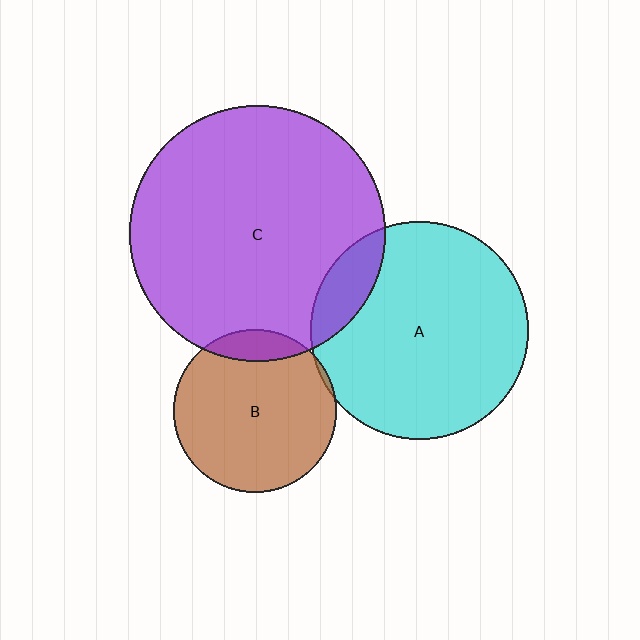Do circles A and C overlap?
Yes.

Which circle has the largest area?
Circle C (purple).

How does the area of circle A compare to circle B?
Approximately 1.8 times.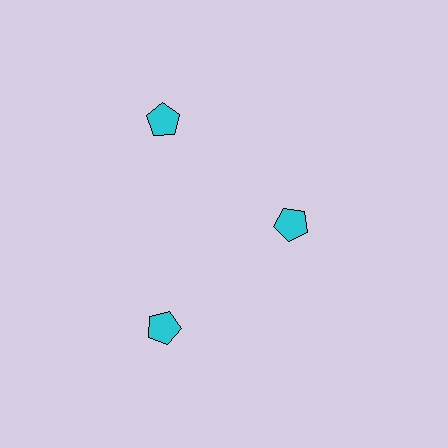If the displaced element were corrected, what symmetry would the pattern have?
It would have 3-fold rotational symmetry — the pattern would map onto itself every 120 degrees.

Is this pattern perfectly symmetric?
No. The 3 cyan pentagons are arranged in a ring, but one element near the 3 o'clock position is pulled inward toward the center, breaking the 3-fold rotational symmetry.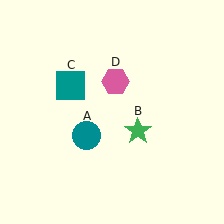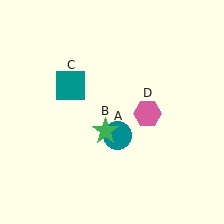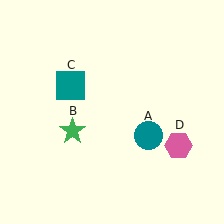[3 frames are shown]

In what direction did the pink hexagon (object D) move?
The pink hexagon (object D) moved down and to the right.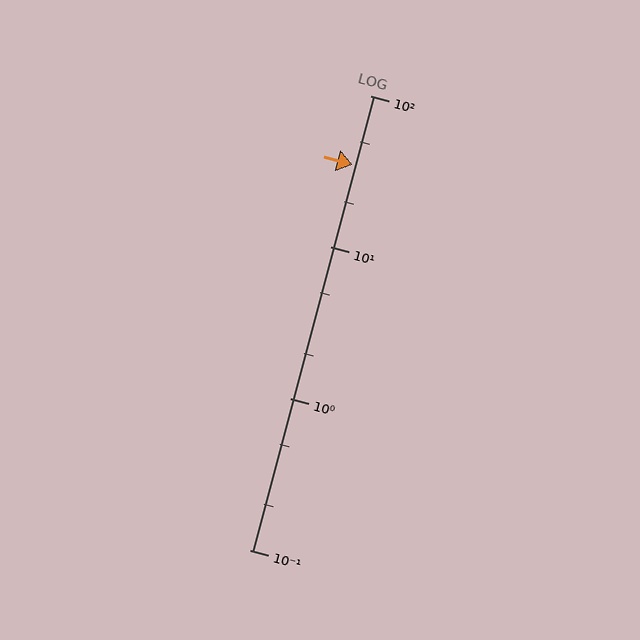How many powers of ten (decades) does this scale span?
The scale spans 3 decades, from 0.1 to 100.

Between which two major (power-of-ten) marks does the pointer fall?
The pointer is between 10 and 100.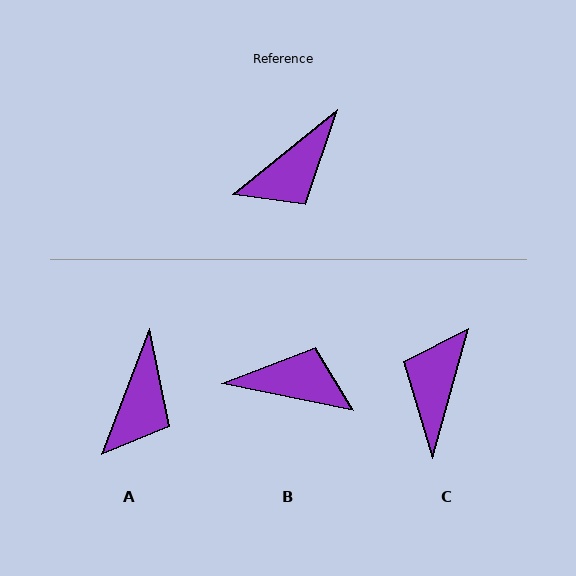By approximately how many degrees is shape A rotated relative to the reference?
Approximately 30 degrees counter-clockwise.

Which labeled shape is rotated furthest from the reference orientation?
C, about 145 degrees away.